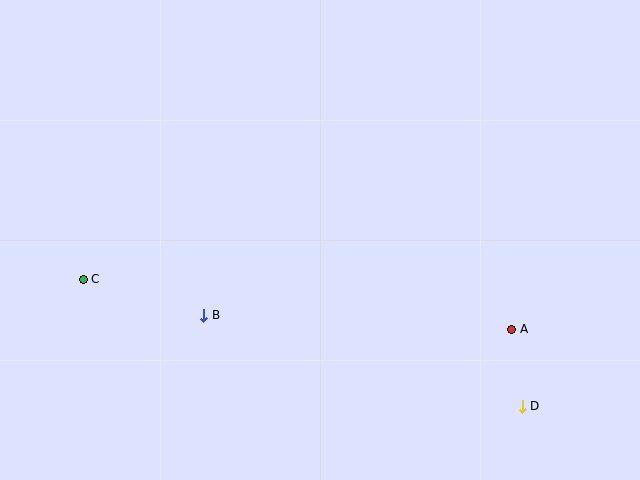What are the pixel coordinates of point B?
Point B is at (204, 315).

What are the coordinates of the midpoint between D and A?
The midpoint between D and A is at (517, 368).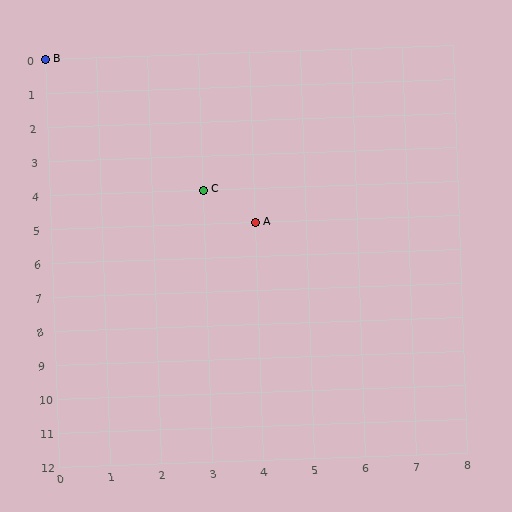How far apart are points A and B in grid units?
Points A and B are 4 columns and 5 rows apart (about 6.4 grid units diagonally).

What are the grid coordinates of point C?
Point C is at grid coordinates (3, 4).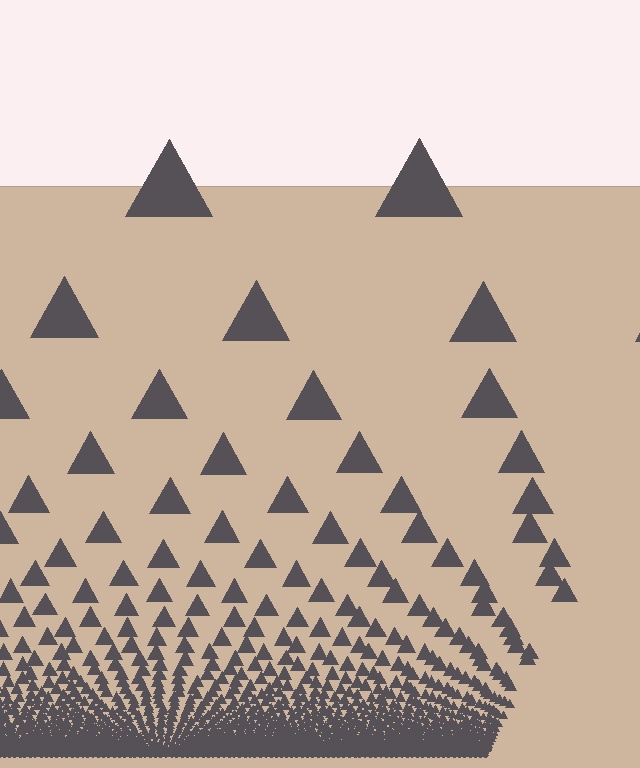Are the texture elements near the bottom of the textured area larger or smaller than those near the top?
Smaller. The gradient is inverted — elements near the bottom are smaller and denser.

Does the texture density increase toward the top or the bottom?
Density increases toward the bottom.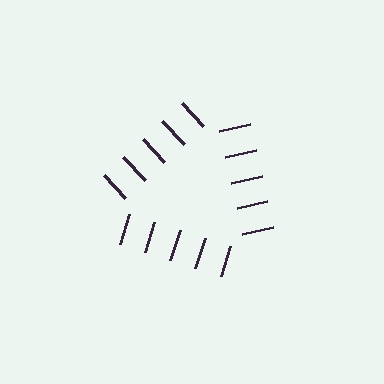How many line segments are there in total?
15 — 5 along each of the 3 edges.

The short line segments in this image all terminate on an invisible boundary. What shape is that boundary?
An illusory triangle — the line segments terminate on its edges but no continuous stroke is drawn.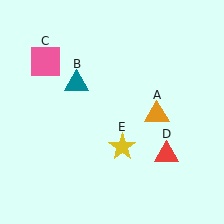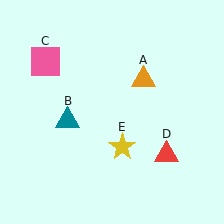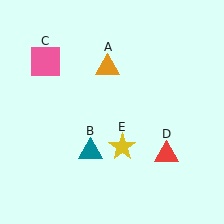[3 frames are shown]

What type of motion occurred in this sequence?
The orange triangle (object A), teal triangle (object B) rotated counterclockwise around the center of the scene.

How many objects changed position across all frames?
2 objects changed position: orange triangle (object A), teal triangle (object B).